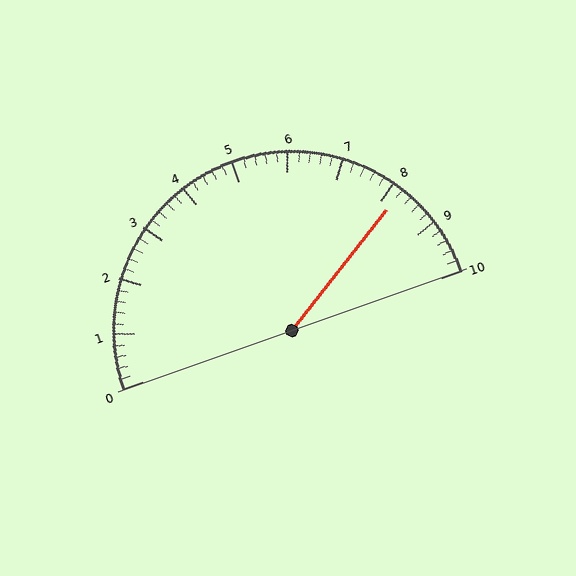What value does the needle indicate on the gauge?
The needle indicates approximately 8.2.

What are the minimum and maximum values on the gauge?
The gauge ranges from 0 to 10.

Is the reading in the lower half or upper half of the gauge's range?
The reading is in the upper half of the range (0 to 10).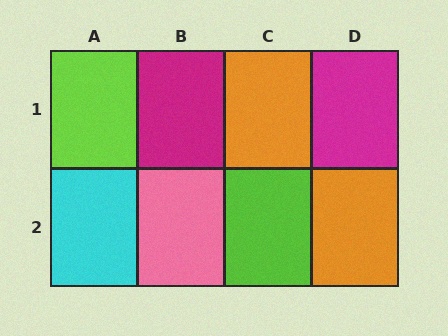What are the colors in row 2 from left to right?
Cyan, pink, lime, orange.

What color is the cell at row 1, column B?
Magenta.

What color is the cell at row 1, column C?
Orange.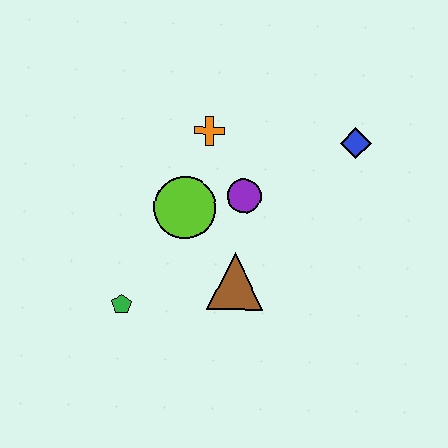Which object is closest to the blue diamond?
The purple circle is closest to the blue diamond.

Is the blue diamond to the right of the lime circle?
Yes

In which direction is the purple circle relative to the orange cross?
The purple circle is below the orange cross.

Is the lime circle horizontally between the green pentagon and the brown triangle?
Yes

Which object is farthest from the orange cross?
The green pentagon is farthest from the orange cross.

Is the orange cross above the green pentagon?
Yes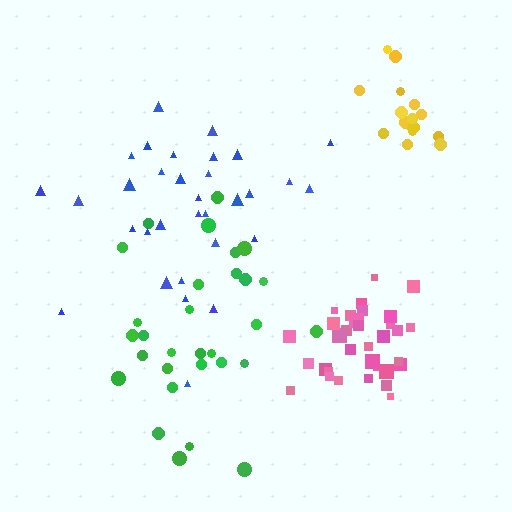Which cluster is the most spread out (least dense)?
Blue.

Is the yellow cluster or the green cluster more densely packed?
Yellow.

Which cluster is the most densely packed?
Pink.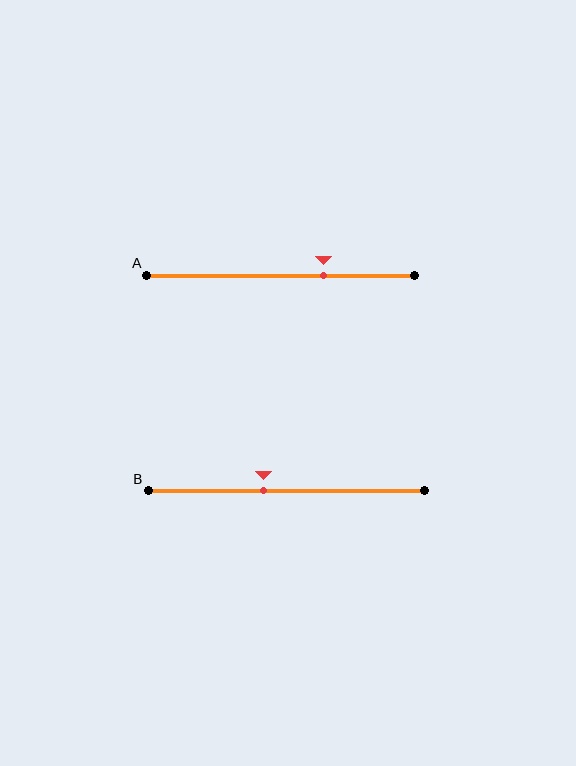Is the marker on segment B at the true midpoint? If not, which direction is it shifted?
No, the marker on segment B is shifted to the left by about 8% of the segment length.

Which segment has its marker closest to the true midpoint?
Segment B has its marker closest to the true midpoint.